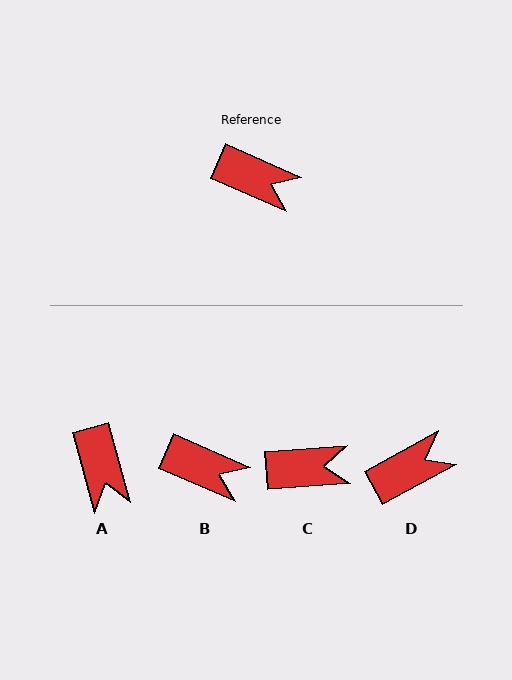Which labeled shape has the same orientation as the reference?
B.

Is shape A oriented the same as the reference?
No, it is off by about 51 degrees.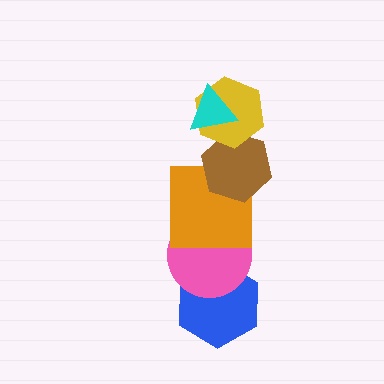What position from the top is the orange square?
The orange square is 4th from the top.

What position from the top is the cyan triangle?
The cyan triangle is 1st from the top.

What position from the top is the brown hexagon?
The brown hexagon is 3rd from the top.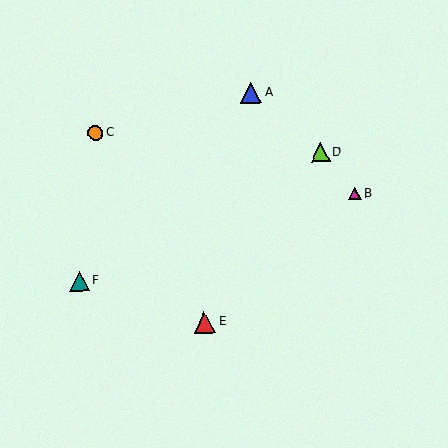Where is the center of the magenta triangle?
The center of the magenta triangle is at (355, 193).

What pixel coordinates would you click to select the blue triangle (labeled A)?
Click at (251, 93) to select the blue triangle A.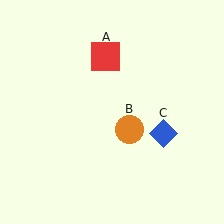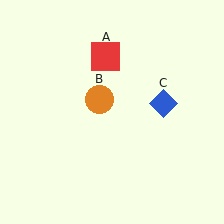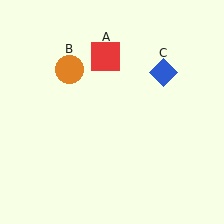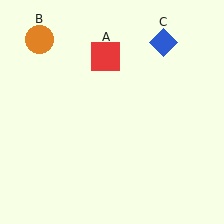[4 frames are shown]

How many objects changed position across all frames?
2 objects changed position: orange circle (object B), blue diamond (object C).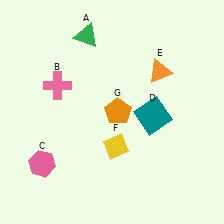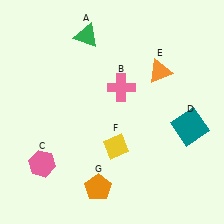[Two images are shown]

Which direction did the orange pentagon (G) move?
The orange pentagon (G) moved down.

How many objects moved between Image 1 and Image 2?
3 objects moved between the two images.